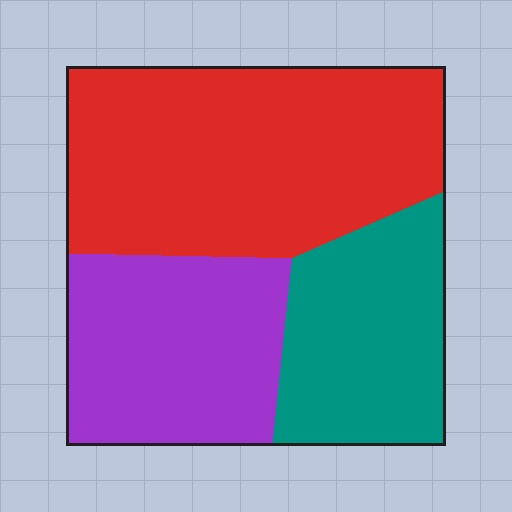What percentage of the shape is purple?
Purple takes up between a quarter and a half of the shape.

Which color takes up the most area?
Red, at roughly 45%.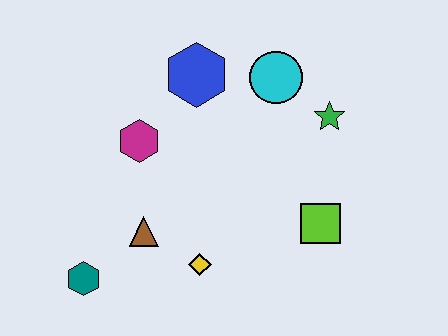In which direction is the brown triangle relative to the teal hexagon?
The brown triangle is to the right of the teal hexagon.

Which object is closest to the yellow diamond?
The brown triangle is closest to the yellow diamond.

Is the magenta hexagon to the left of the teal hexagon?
No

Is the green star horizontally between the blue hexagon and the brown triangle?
No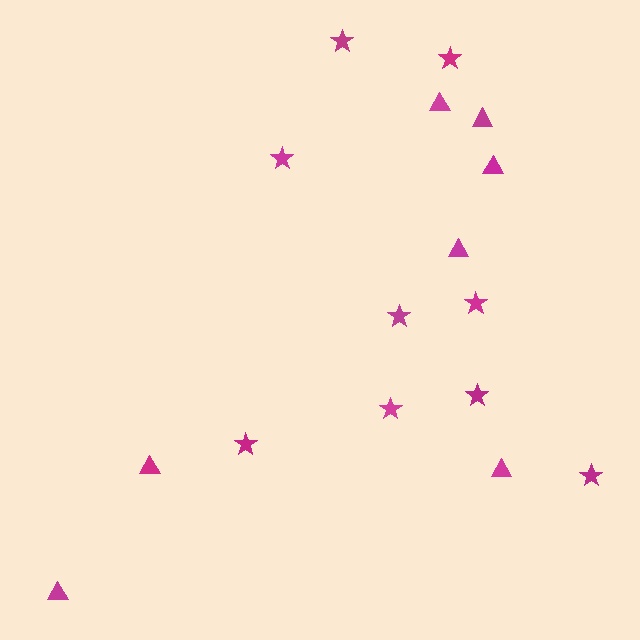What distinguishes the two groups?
There are 2 groups: one group of stars (9) and one group of triangles (7).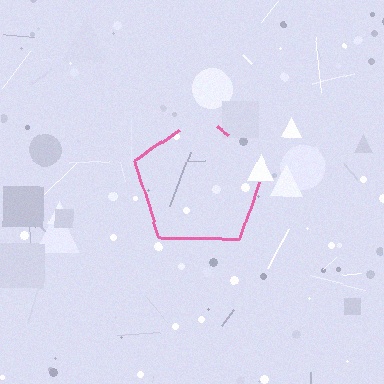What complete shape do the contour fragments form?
The contour fragments form a pentagon.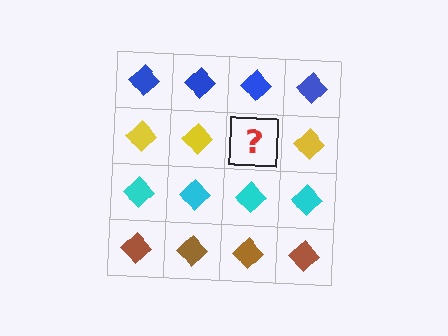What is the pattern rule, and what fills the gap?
The rule is that each row has a consistent color. The gap should be filled with a yellow diamond.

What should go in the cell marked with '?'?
The missing cell should contain a yellow diamond.